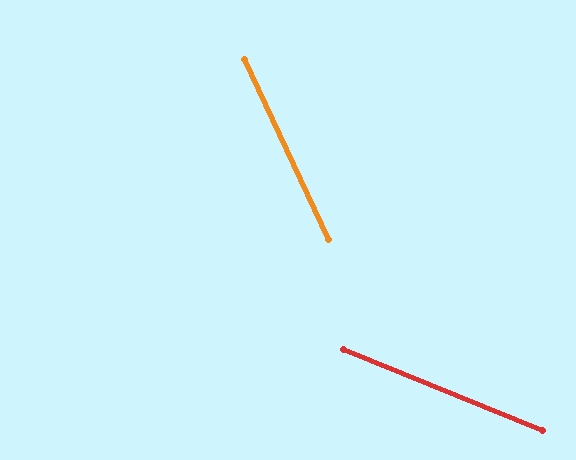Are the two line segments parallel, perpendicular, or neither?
Neither parallel nor perpendicular — they differ by about 43°.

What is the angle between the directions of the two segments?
Approximately 43 degrees.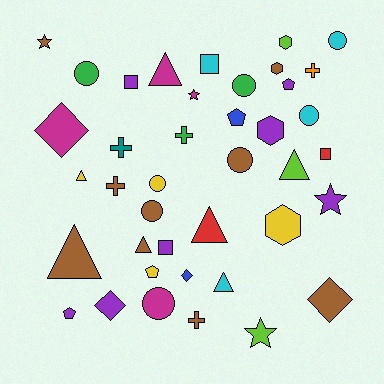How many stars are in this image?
There are 4 stars.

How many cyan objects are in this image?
There are 4 cyan objects.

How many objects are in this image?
There are 40 objects.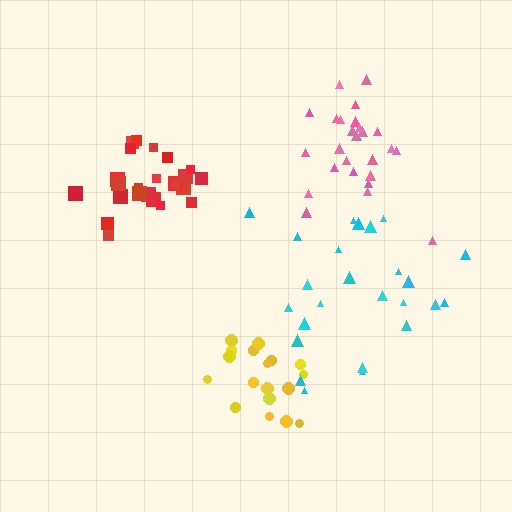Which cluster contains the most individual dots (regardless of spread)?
Pink (26).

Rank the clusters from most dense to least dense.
red, yellow, pink, cyan.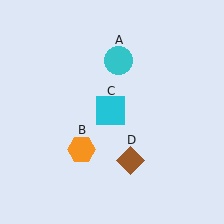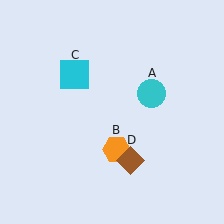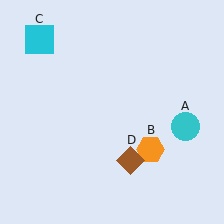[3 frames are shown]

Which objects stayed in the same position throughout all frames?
Brown diamond (object D) remained stationary.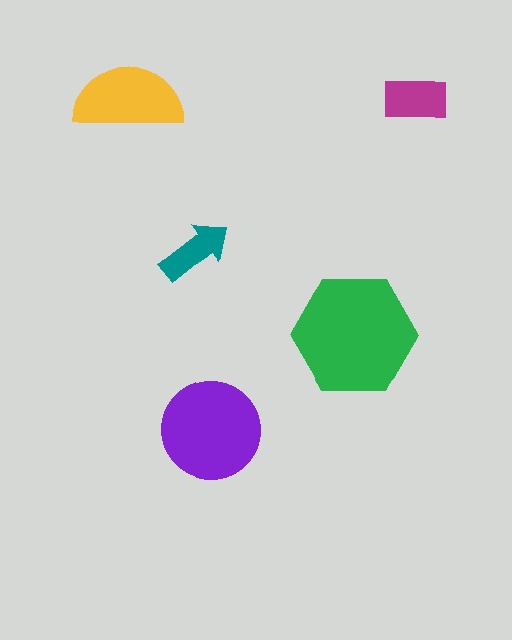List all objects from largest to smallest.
The green hexagon, the purple circle, the yellow semicircle, the magenta rectangle, the teal arrow.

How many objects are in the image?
There are 5 objects in the image.